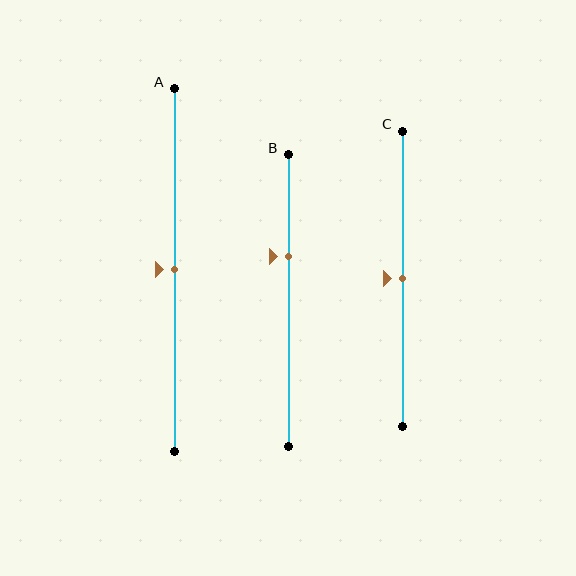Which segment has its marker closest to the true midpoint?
Segment A has its marker closest to the true midpoint.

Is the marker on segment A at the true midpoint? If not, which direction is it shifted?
Yes, the marker on segment A is at the true midpoint.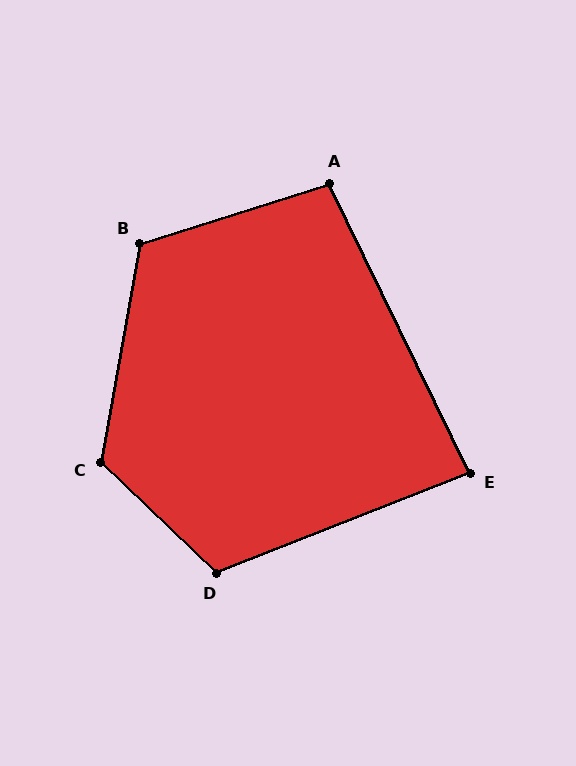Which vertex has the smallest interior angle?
E, at approximately 86 degrees.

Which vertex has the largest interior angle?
C, at approximately 124 degrees.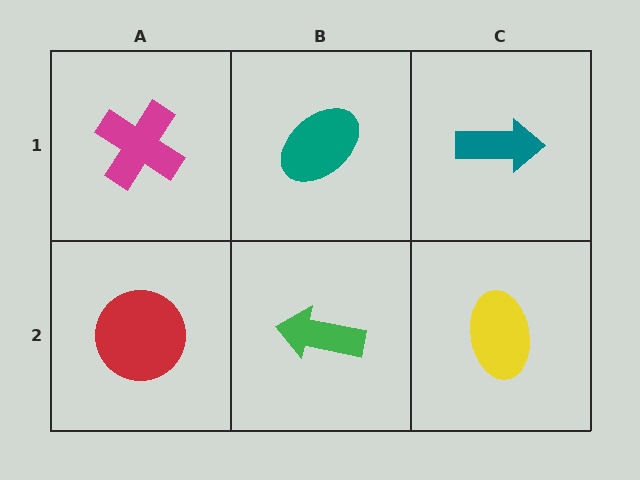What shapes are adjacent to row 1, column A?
A red circle (row 2, column A), a teal ellipse (row 1, column B).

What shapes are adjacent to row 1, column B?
A green arrow (row 2, column B), a magenta cross (row 1, column A), a teal arrow (row 1, column C).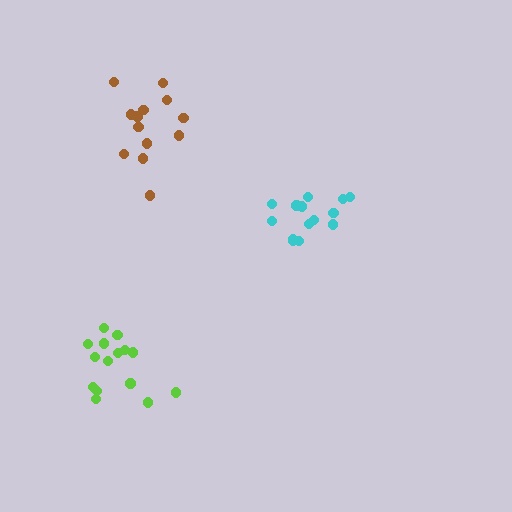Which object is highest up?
The brown cluster is topmost.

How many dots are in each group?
Group 1: 14 dots, Group 2: 13 dots, Group 3: 15 dots (42 total).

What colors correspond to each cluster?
The clusters are colored: cyan, brown, lime.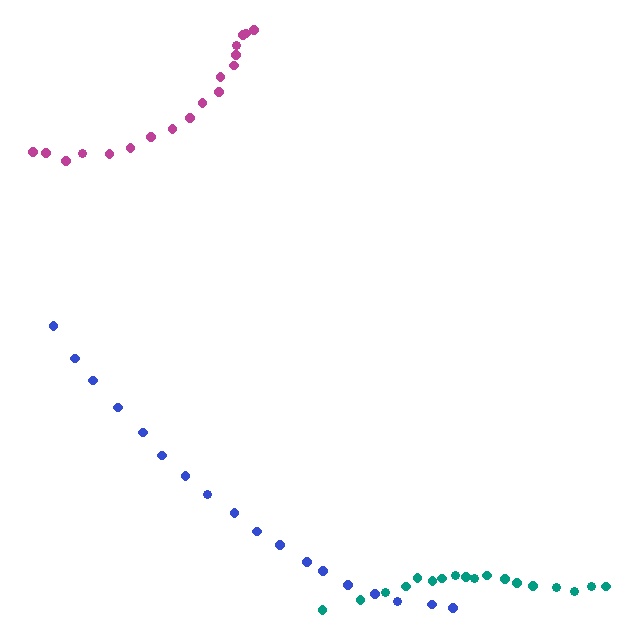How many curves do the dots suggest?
There are 3 distinct paths.